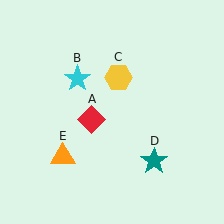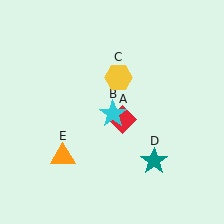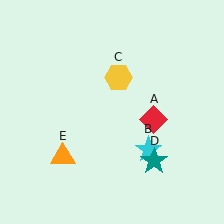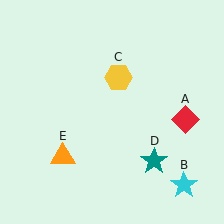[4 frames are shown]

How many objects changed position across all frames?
2 objects changed position: red diamond (object A), cyan star (object B).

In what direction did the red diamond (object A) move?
The red diamond (object A) moved right.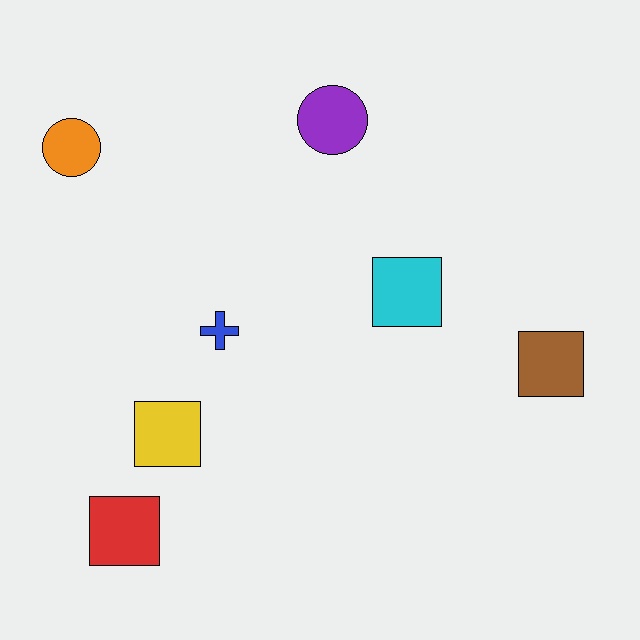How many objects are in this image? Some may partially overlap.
There are 7 objects.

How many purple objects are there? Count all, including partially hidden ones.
There is 1 purple object.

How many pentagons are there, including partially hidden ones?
There are no pentagons.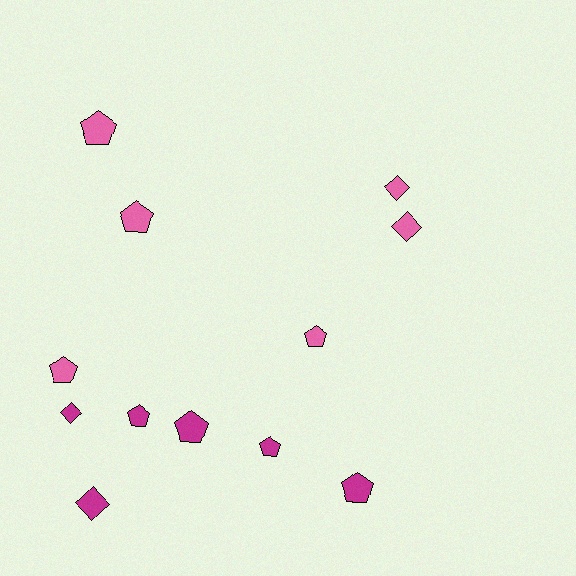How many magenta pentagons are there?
There are 4 magenta pentagons.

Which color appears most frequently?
Pink, with 6 objects.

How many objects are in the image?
There are 12 objects.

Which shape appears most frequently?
Pentagon, with 8 objects.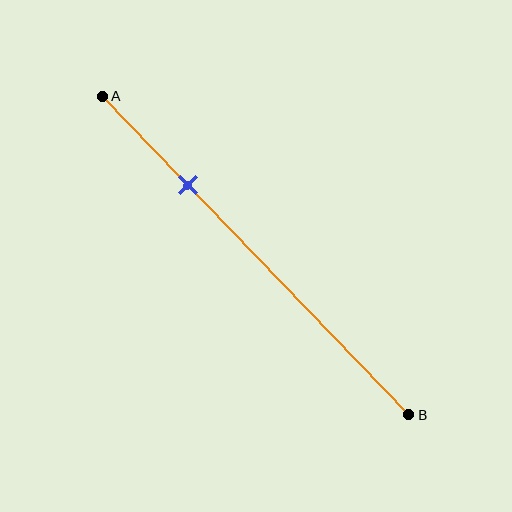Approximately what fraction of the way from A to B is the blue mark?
The blue mark is approximately 30% of the way from A to B.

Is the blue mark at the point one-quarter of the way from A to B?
Yes, the mark is approximately at the one-quarter point.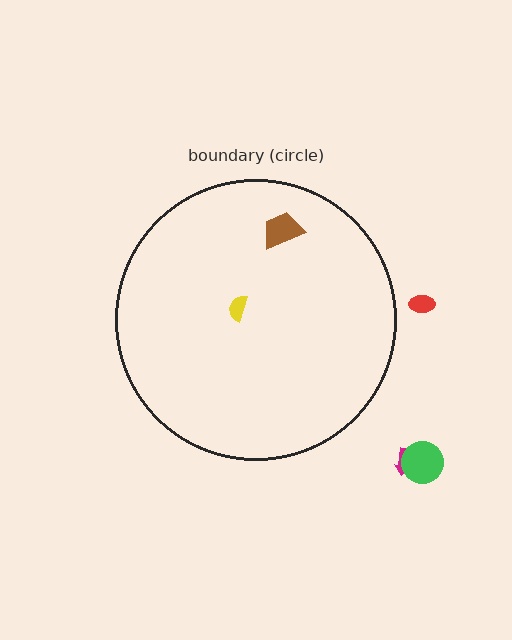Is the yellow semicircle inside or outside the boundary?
Inside.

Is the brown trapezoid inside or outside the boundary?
Inside.